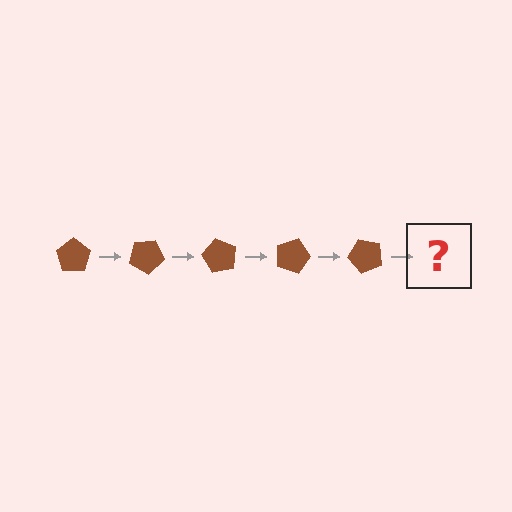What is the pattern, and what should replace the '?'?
The pattern is that the pentagon rotates 30 degrees each step. The '?' should be a brown pentagon rotated 150 degrees.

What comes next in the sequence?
The next element should be a brown pentagon rotated 150 degrees.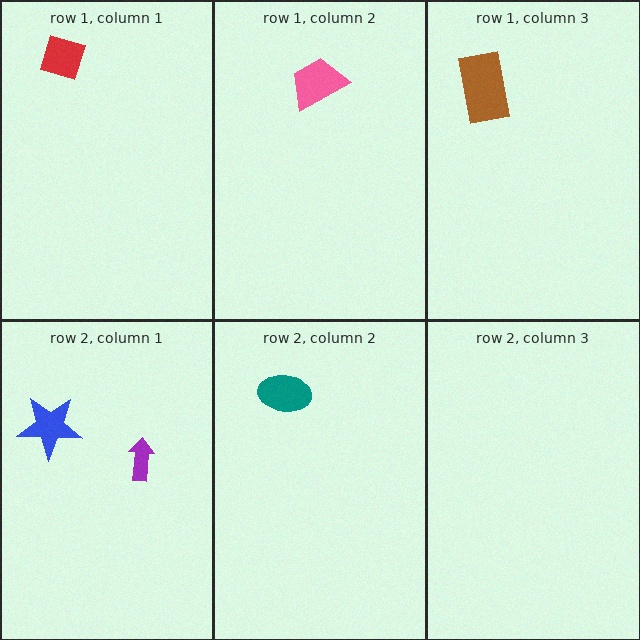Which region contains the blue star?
The row 2, column 1 region.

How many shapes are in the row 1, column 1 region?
1.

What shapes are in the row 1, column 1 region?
The red diamond.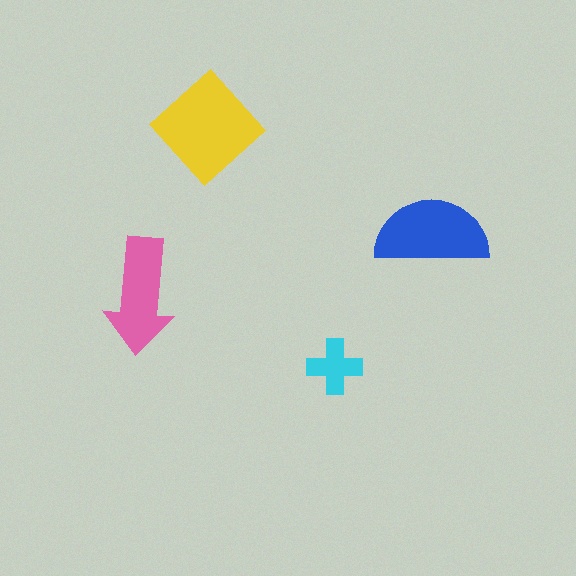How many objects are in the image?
There are 4 objects in the image.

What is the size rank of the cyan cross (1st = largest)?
4th.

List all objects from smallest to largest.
The cyan cross, the pink arrow, the blue semicircle, the yellow diamond.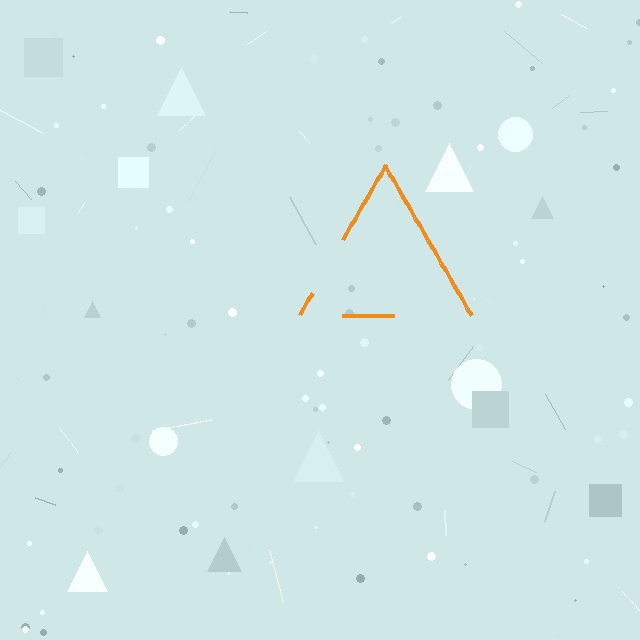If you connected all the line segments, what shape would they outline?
They would outline a triangle.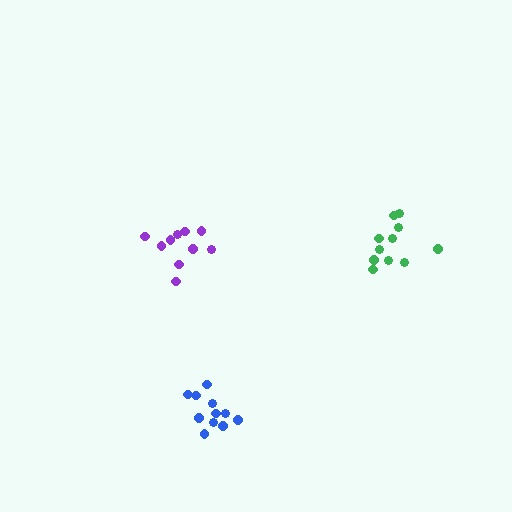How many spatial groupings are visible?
There are 3 spatial groupings.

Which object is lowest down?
The blue cluster is bottommost.